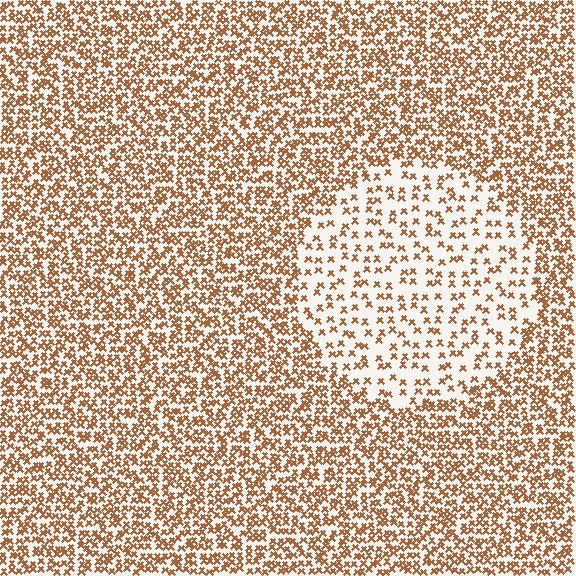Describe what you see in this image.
The image contains small brown elements arranged at two different densities. A circle-shaped region is visible where the elements are less densely packed than the surrounding area.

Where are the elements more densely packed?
The elements are more densely packed outside the circle boundary.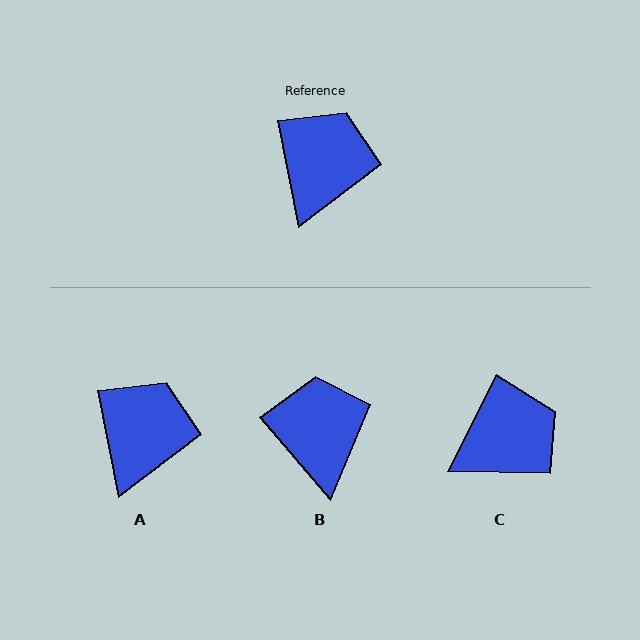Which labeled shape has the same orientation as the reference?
A.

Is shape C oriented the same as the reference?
No, it is off by about 38 degrees.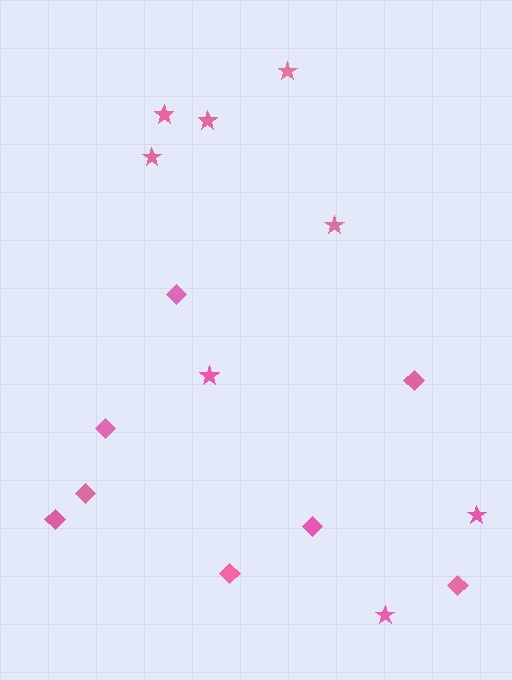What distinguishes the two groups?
There are 2 groups: one group of stars (8) and one group of diamonds (8).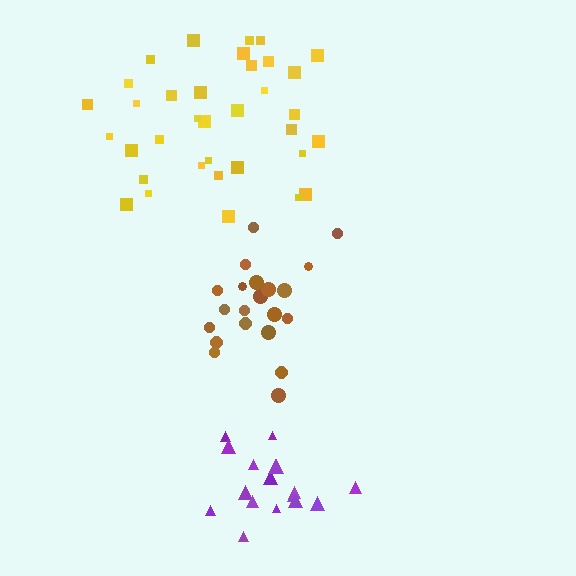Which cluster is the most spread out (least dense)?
Yellow.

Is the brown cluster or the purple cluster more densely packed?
Brown.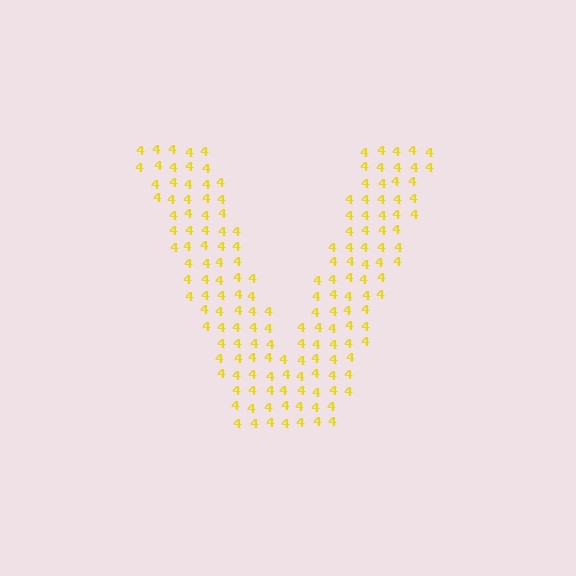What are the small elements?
The small elements are digit 4's.